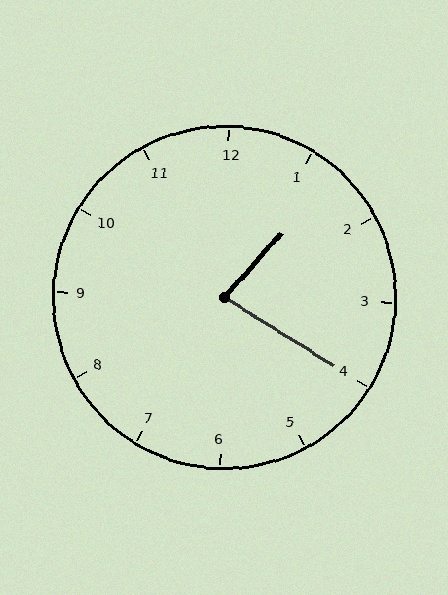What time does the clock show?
1:20.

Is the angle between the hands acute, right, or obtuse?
It is acute.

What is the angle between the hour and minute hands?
Approximately 80 degrees.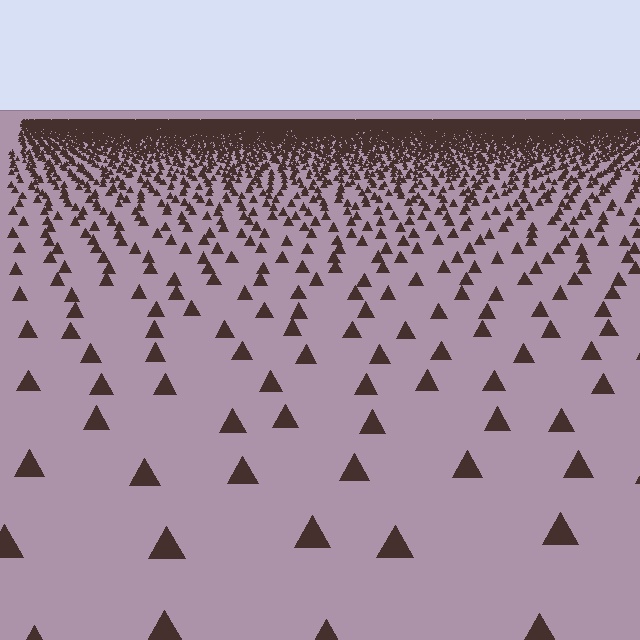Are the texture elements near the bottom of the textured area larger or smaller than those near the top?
Larger. Near the bottom, elements are closer to the viewer and appear at a bigger on-screen size.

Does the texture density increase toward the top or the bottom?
Density increases toward the top.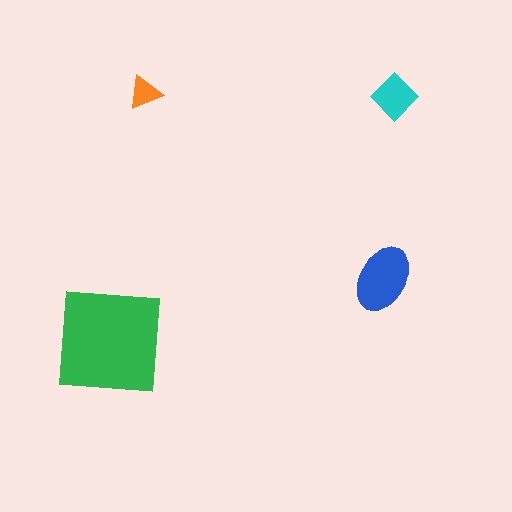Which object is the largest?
The green square.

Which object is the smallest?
The orange triangle.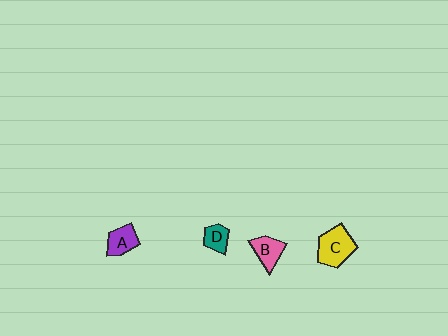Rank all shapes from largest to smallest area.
From largest to smallest: C (yellow), B (pink), A (purple), D (teal).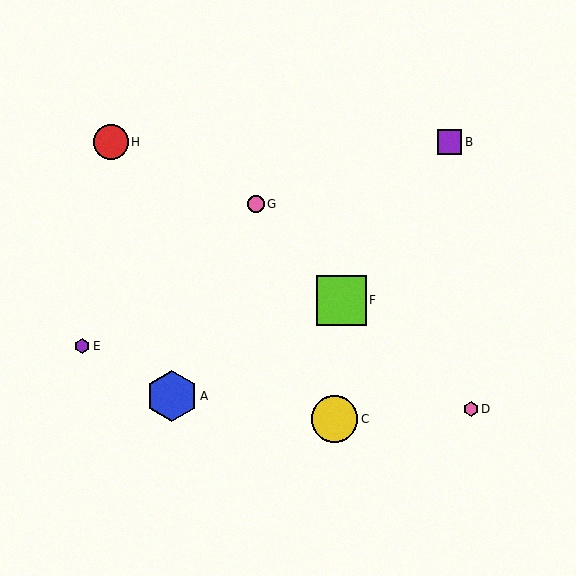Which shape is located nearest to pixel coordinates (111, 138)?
The red circle (labeled H) at (111, 142) is nearest to that location.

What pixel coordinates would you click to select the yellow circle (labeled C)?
Click at (335, 419) to select the yellow circle C.